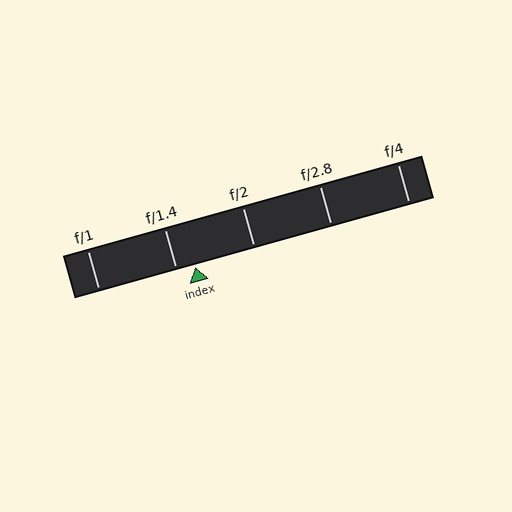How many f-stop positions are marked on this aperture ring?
There are 5 f-stop positions marked.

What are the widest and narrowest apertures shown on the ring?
The widest aperture shown is f/1 and the narrowest is f/4.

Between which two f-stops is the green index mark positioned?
The index mark is between f/1.4 and f/2.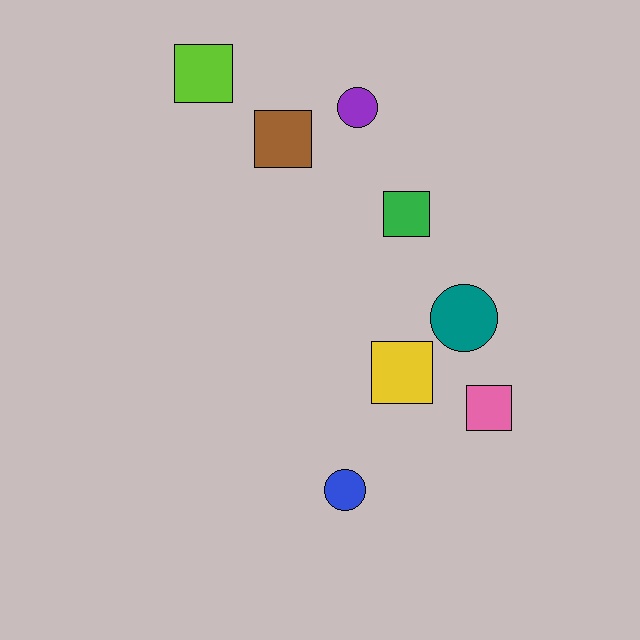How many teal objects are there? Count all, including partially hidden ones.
There is 1 teal object.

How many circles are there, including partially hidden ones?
There are 3 circles.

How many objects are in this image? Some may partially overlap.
There are 8 objects.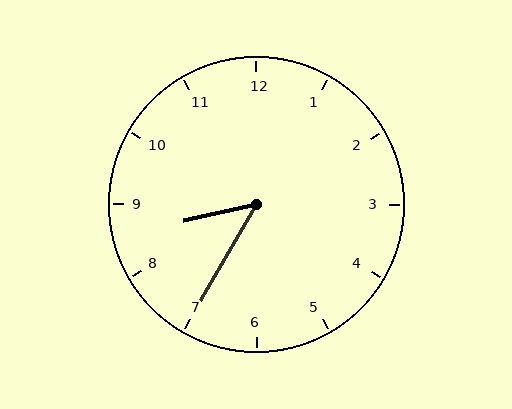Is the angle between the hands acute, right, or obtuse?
It is acute.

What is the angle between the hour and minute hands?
Approximately 48 degrees.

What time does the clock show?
8:35.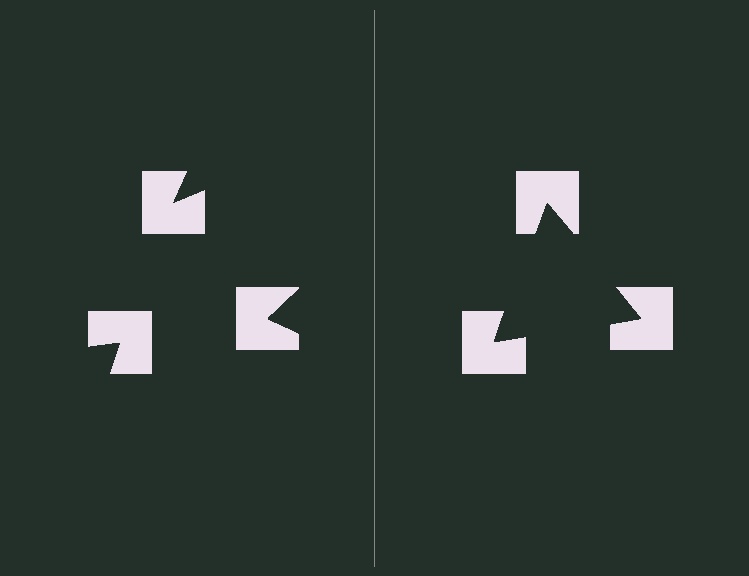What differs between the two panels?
The notched squares are positioned identically on both sides; only the wedge orientations differ. On the right they align to a triangle; on the left they are misaligned.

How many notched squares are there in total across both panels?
6 — 3 on each side.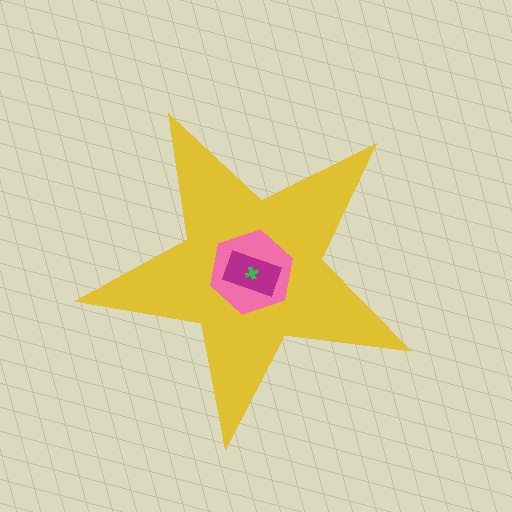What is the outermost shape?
The yellow star.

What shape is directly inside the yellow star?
The pink hexagon.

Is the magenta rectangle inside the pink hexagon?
Yes.